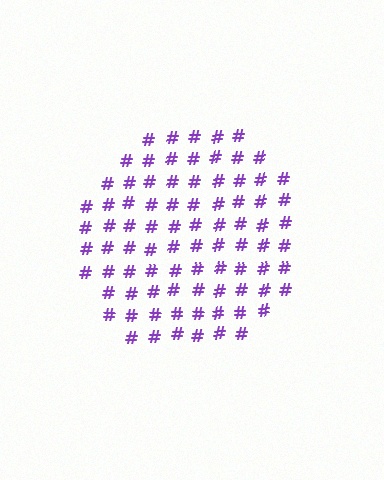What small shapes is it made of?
It is made of small hash symbols.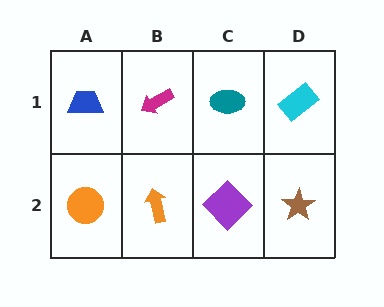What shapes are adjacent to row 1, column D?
A brown star (row 2, column D), a teal ellipse (row 1, column C).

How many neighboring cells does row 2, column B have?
3.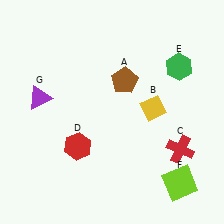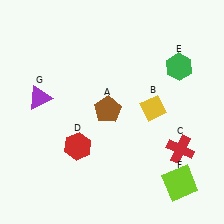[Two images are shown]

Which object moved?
The brown pentagon (A) moved down.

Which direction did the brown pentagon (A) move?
The brown pentagon (A) moved down.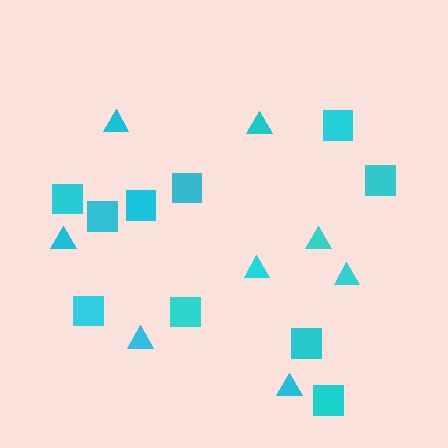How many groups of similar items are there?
There are 2 groups: one group of squares (10) and one group of triangles (8).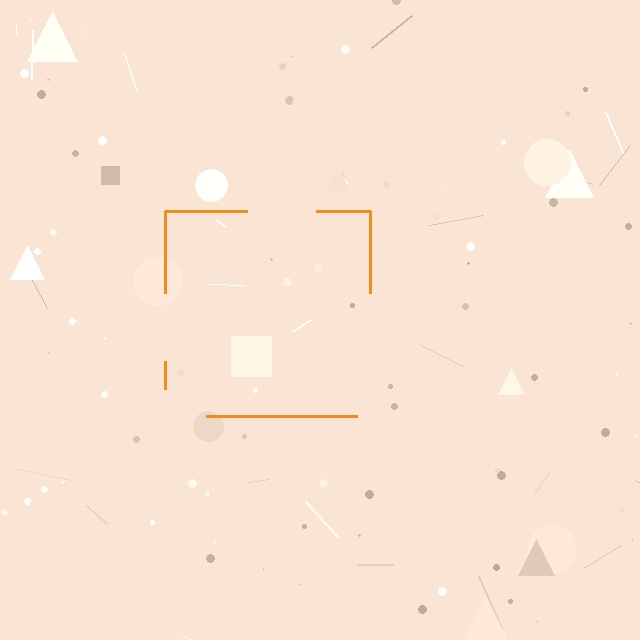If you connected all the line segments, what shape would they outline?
They would outline a square.